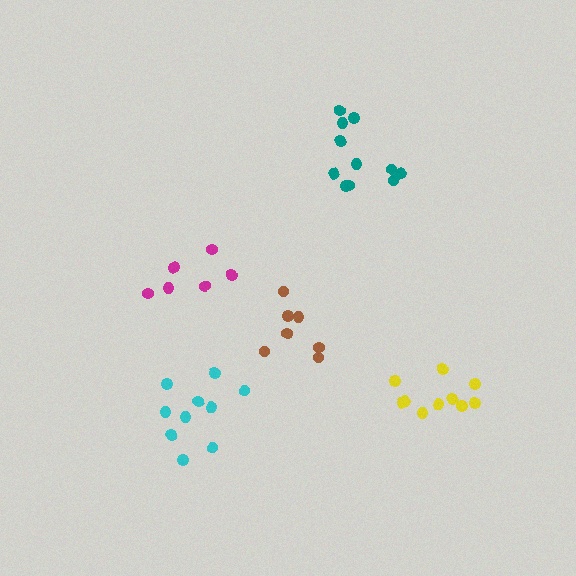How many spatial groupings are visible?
There are 5 spatial groupings.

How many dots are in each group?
Group 1: 11 dots, Group 2: 10 dots, Group 3: 6 dots, Group 4: 10 dots, Group 5: 7 dots (44 total).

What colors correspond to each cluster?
The clusters are colored: teal, cyan, magenta, yellow, brown.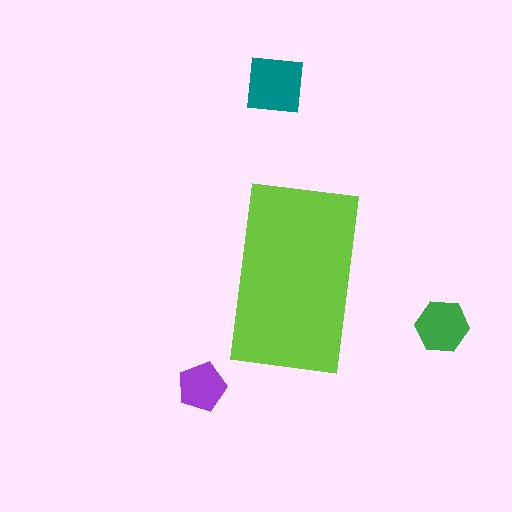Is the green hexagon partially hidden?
No, the green hexagon is fully visible.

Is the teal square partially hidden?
No, the teal square is fully visible.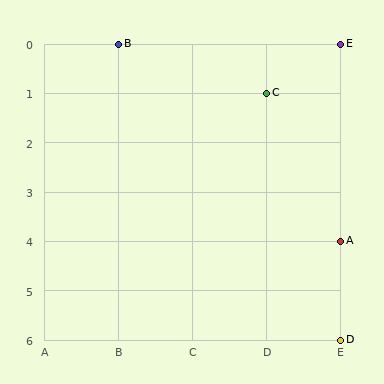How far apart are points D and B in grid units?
Points D and B are 3 columns and 6 rows apart (about 6.7 grid units diagonally).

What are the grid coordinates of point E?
Point E is at grid coordinates (E, 0).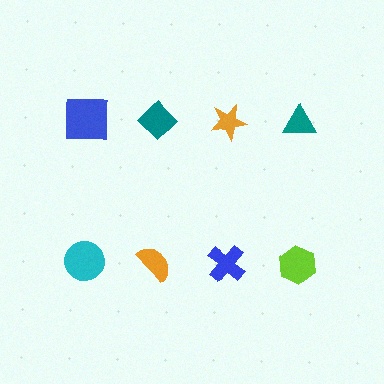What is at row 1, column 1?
A blue square.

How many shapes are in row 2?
4 shapes.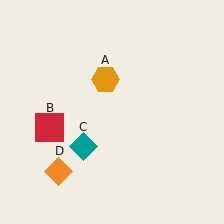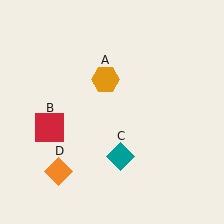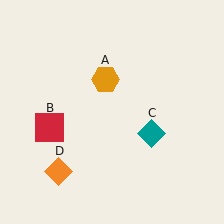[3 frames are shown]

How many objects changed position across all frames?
1 object changed position: teal diamond (object C).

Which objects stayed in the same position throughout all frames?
Orange hexagon (object A) and red square (object B) and orange diamond (object D) remained stationary.